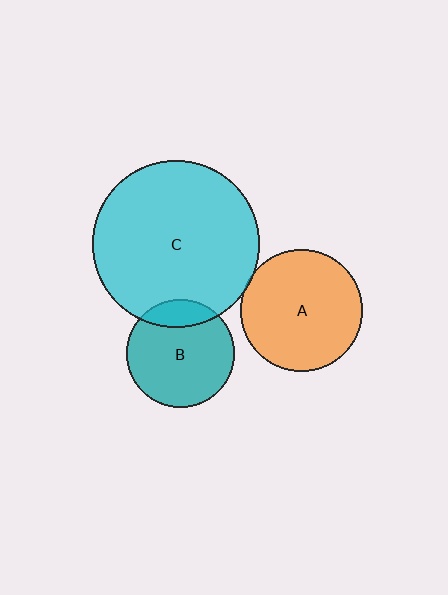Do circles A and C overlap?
Yes.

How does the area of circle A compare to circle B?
Approximately 1.3 times.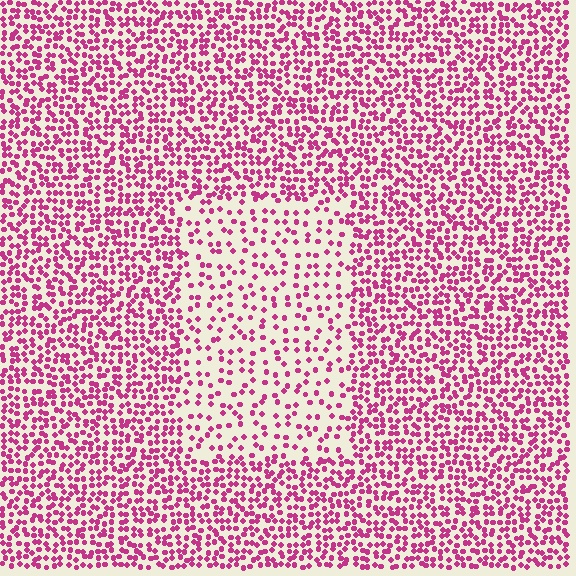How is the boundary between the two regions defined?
The boundary is defined by a change in element density (approximately 2.2x ratio). All elements are the same color, size, and shape.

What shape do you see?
I see a rectangle.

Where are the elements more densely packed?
The elements are more densely packed outside the rectangle boundary.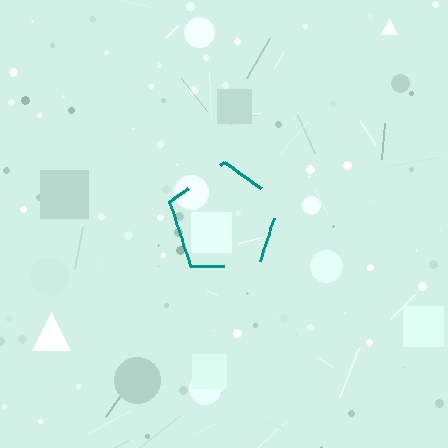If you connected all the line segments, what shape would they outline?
They would outline a pentagon.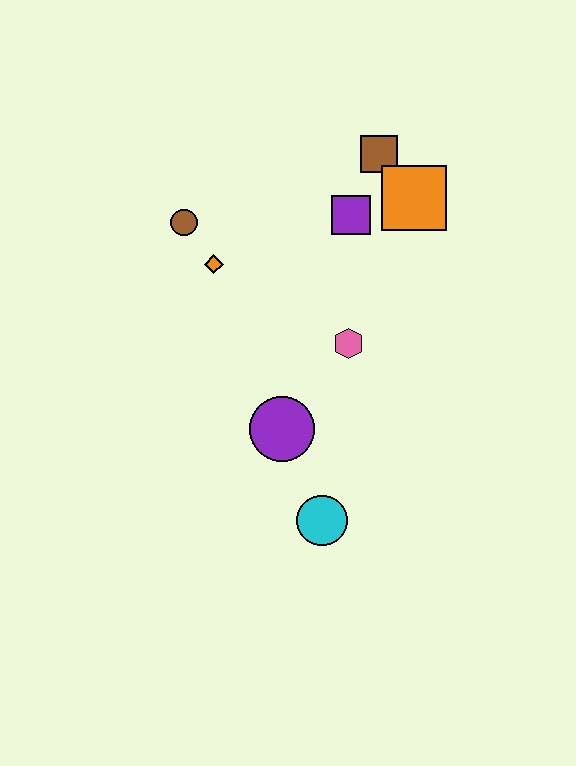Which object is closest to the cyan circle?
The purple circle is closest to the cyan circle.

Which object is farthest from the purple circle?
The brown square is farthest from the purple circle.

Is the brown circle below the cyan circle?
No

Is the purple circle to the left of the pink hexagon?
Yes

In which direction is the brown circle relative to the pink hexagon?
The brown circle is to the left of the pink hexagon.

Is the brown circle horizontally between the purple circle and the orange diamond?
No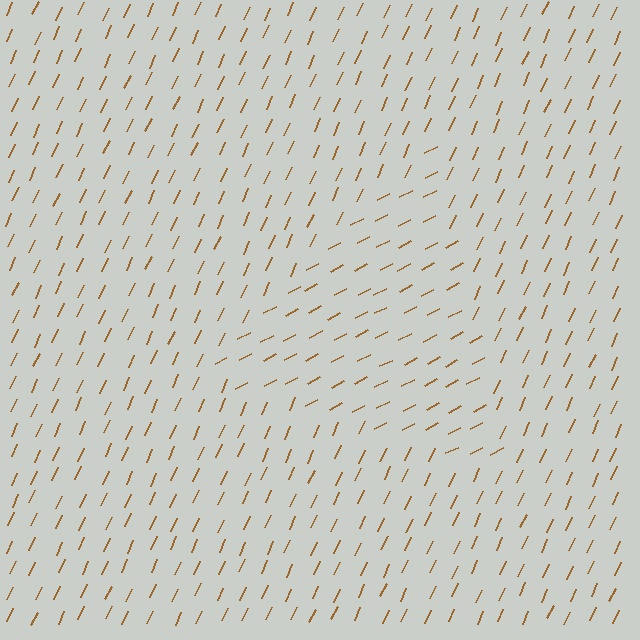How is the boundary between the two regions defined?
The boundary is defined purely by a change in line orientation (approximately 38 degrees difference). All lines are the same color and thickness.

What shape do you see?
I see a triangle.